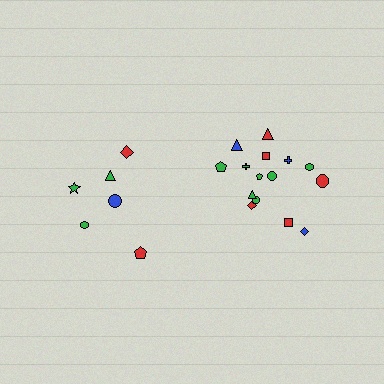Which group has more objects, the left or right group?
The right group.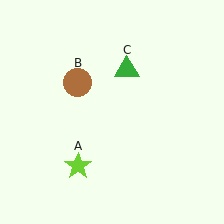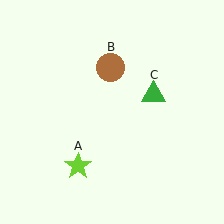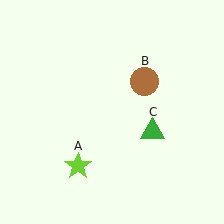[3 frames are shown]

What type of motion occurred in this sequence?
The brown circle (object B), green triangle (object C) rotated clockwise around the center of the scene.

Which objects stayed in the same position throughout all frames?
Lime star (object A) remained stationary.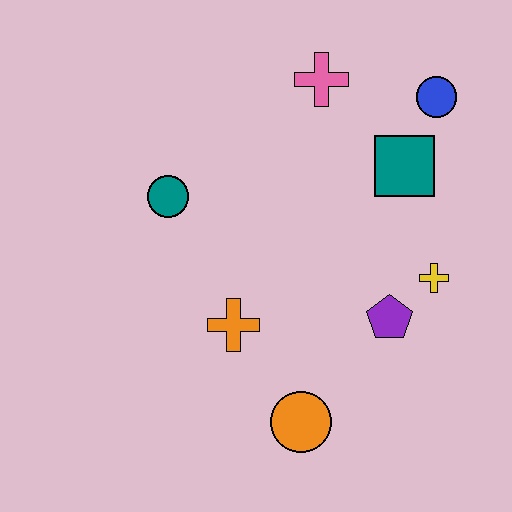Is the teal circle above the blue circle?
No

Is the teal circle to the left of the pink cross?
Yes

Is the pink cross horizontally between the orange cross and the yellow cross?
Yes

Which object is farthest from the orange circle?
The blue circle is farthest from the orange circle.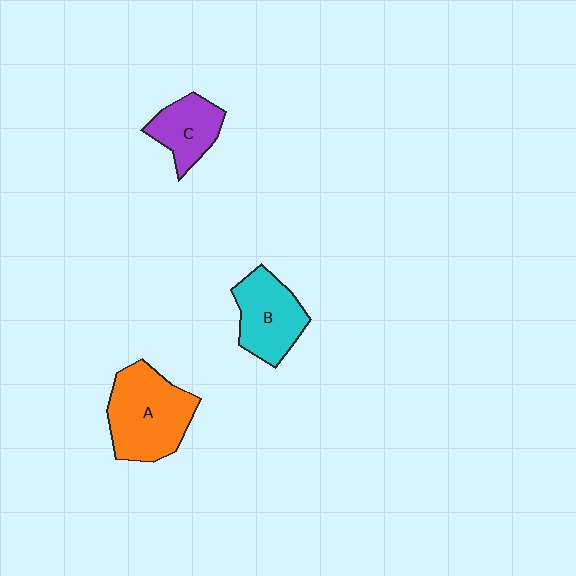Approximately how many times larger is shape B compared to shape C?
Approximately 1.3 times.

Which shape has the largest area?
Shape A (orange).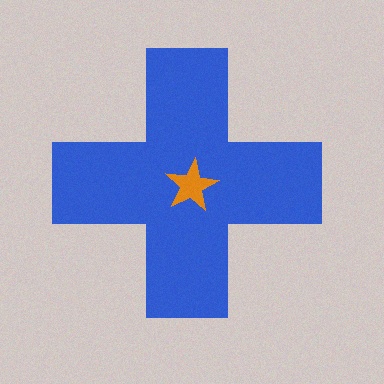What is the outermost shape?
The blue cross.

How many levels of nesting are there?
2.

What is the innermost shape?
The orange star.